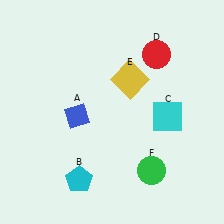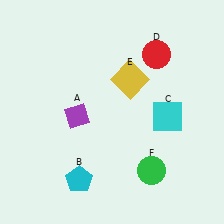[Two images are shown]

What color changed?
The diamond (A) changed from blue in Image 1 to purple in Image 2.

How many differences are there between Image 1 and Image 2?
There is 1 difference between the two images.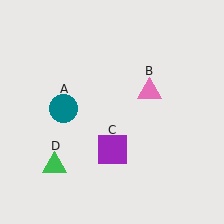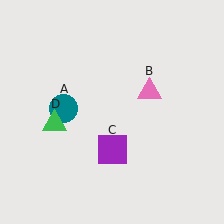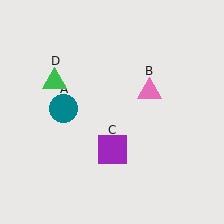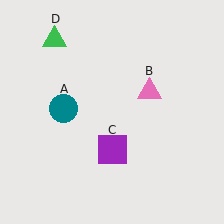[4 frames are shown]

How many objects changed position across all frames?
1 object changed position: green triangle (object D).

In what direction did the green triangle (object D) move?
The green triangle (object D) moved up.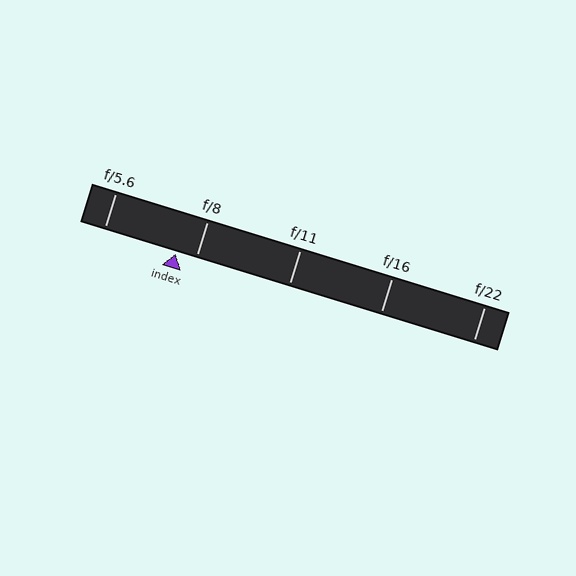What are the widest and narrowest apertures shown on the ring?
The widest aperture shown is f/5.6 and the narrowest is f/22.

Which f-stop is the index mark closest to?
The index mark is closest to f/8.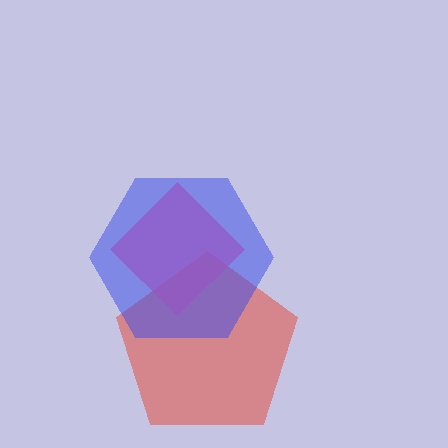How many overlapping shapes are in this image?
There are 3 overlapping shapes in the image.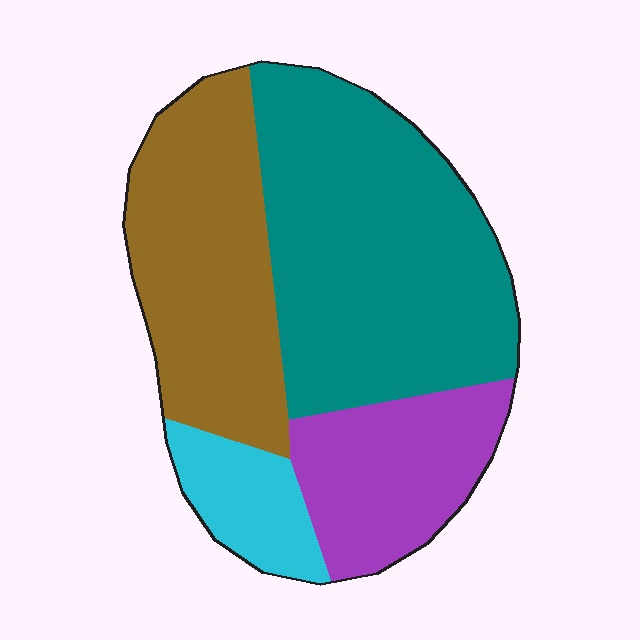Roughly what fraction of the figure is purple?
Purple covers roughly 20% of the figure.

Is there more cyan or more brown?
Brown.